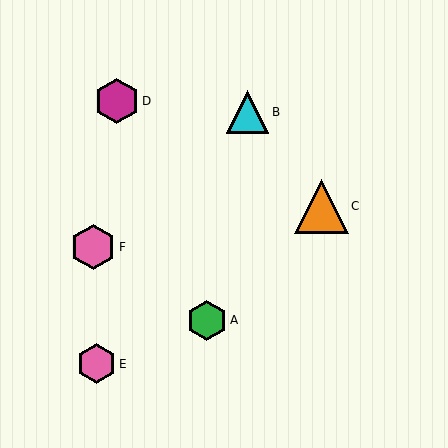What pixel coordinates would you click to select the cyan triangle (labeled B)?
Click at (248, 112) to select the cyan triangle B.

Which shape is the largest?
The orange triangle (labeled C) is the largest.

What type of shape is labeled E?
Shape E is a pink hexagon.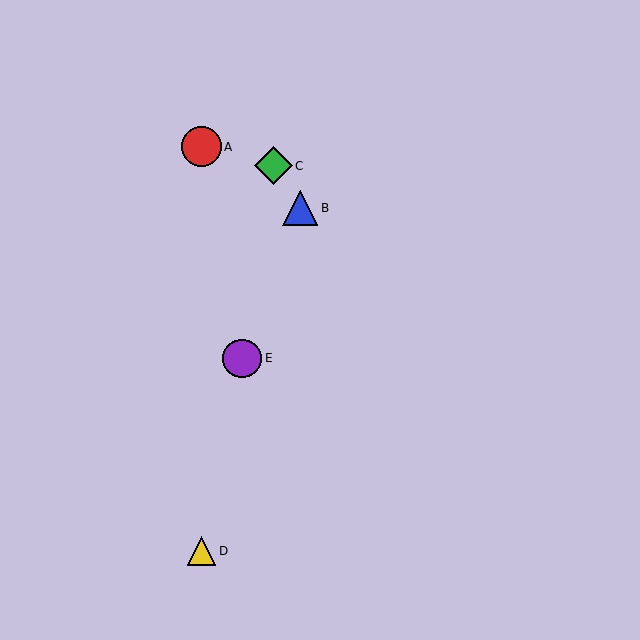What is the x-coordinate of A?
Object A is at x≈201.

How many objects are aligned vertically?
2 objects (A, D) are aligned vertically.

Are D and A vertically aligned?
Yes, both are at x≈201.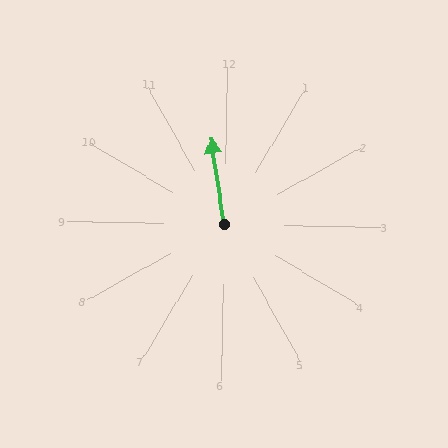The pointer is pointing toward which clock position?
Roughly 12 o'clock.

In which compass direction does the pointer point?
North.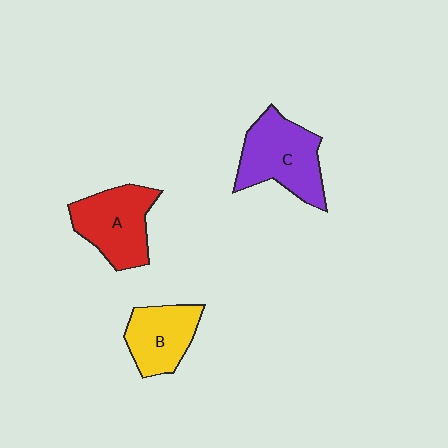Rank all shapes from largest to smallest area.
From largest to smallest: C (purple), A (red), B (yellow).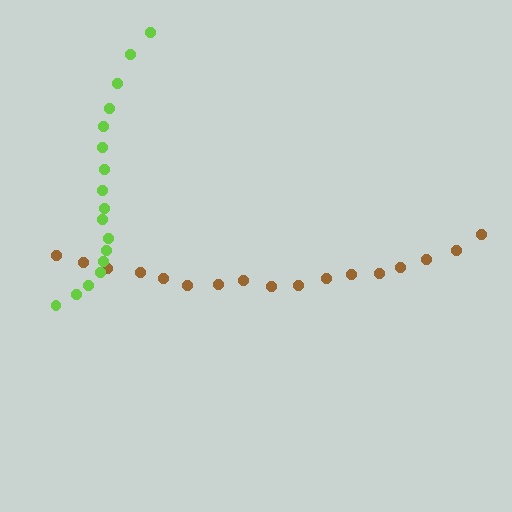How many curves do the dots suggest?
There are 2 distinct paths.